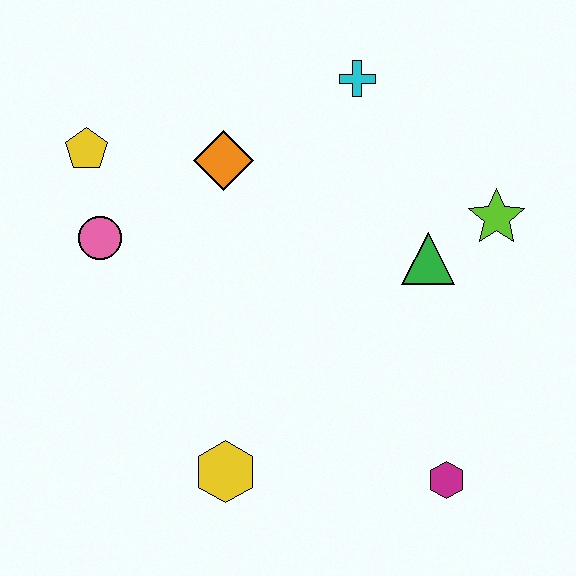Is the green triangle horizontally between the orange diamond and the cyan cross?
No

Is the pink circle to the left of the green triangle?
Yes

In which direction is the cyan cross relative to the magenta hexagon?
The cyan cross is above the magenta hexagon.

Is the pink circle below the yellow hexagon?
No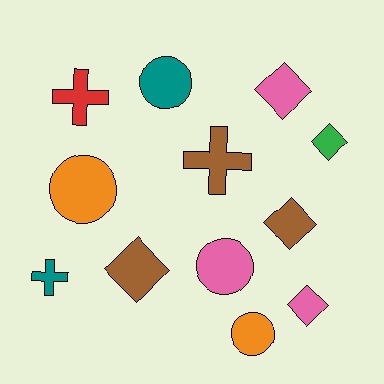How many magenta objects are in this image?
There are no magenta objects.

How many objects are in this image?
There are 12 objects.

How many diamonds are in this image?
There are 5 diamonds.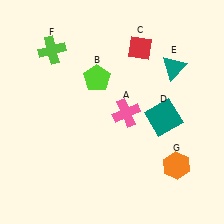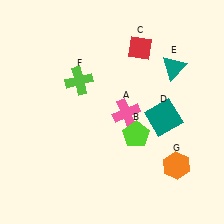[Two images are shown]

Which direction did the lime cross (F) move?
The lime cross (F) moved down.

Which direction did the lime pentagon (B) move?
The lime pentagon (B) moved down.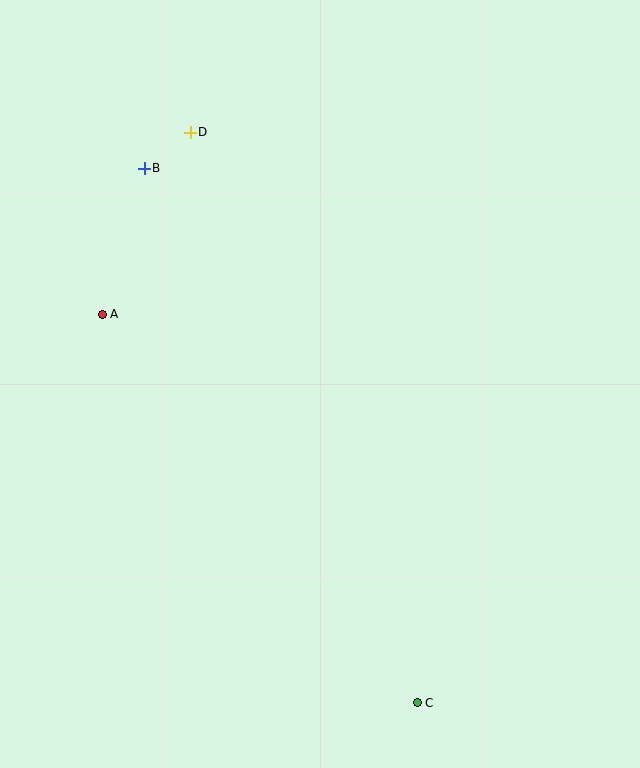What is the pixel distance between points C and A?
The distance between C and A is 500 pixels.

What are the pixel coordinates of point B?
Point B is at (144, 168).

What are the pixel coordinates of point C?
Point C is at (417, 703).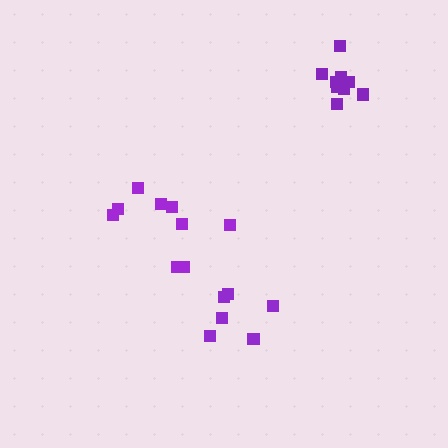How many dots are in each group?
Group 1: 6 dots, Group 2: 9 dots, Group 3: 9 dots (24 total).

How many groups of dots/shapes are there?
There are 3 groups.